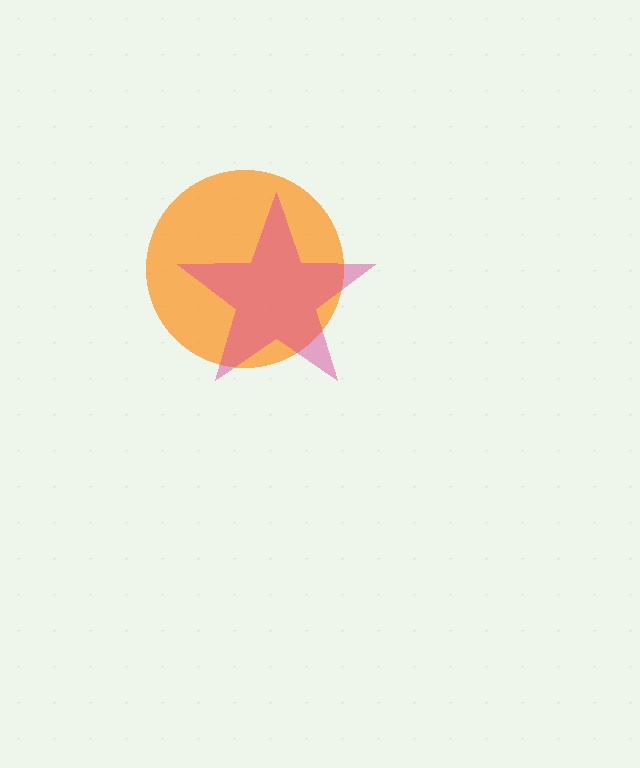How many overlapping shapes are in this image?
There are 2 overlapping shapes in the image.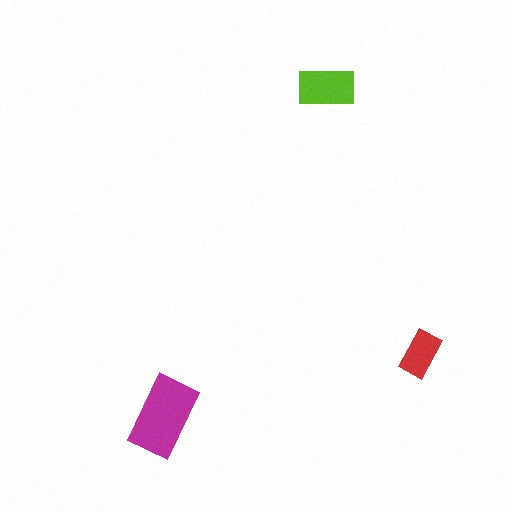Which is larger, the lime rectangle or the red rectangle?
The lime one.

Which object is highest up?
The lime rectangle is topmost.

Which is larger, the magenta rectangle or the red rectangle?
The magenta one.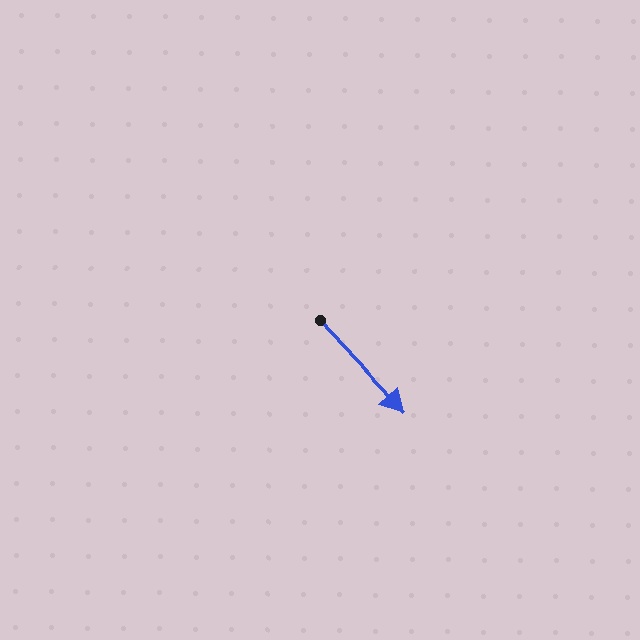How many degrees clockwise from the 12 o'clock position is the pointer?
Approximately 137 degrees.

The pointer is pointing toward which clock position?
Roughly 5 o'clock.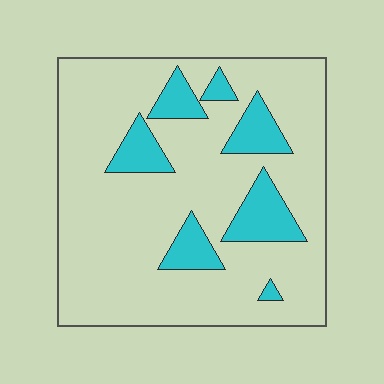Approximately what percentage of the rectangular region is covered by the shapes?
Approximately 20%.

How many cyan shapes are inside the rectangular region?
7.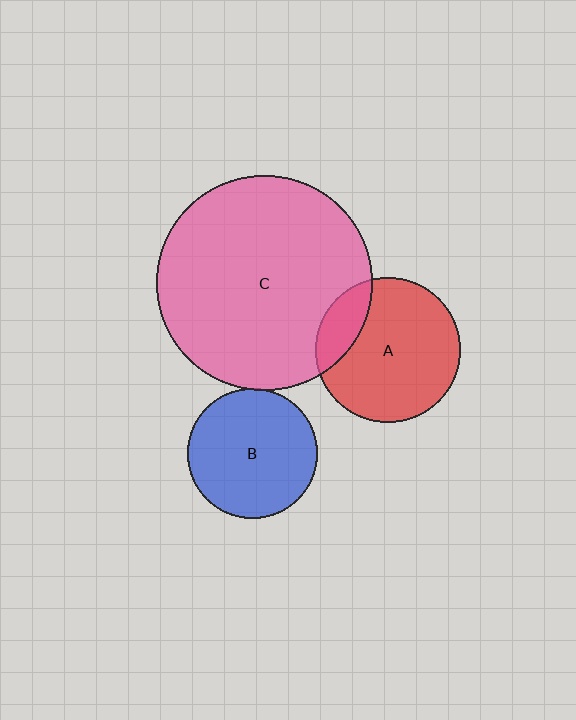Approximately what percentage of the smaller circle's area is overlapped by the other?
Approximately 5%.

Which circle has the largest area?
Circle C (pink).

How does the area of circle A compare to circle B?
Approximately 1.2 times.